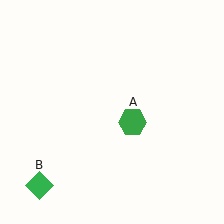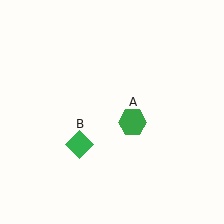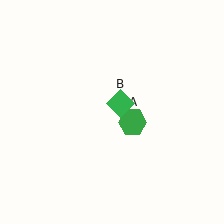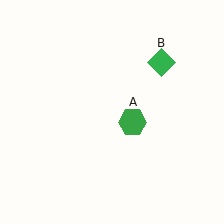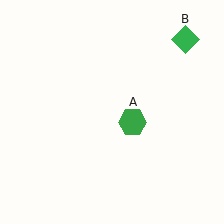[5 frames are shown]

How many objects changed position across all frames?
1 object changed position: green diamond (object B).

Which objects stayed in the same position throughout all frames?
Green hexagon (object A) remained stationary.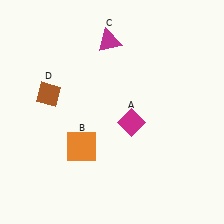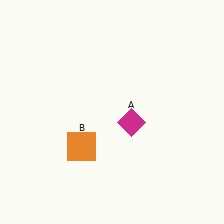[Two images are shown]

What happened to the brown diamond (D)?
The brown diamond (D) was removed in Image 2. It was in the top-left area of Image 1.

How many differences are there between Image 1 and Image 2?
There are 2 differences between the two images.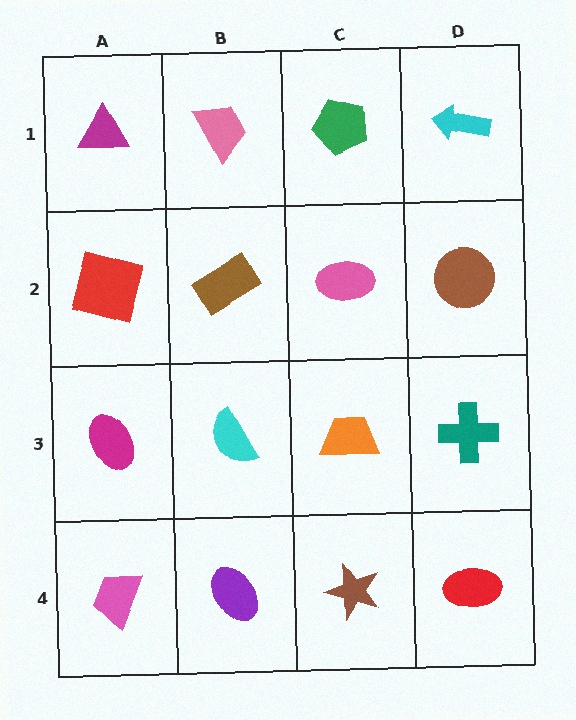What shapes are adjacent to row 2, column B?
A pink trapezoid (row 1, column B), a cyan semicircle (row 3, column B), a red square (row 2, column A), a pink ellipse (row 2, column C).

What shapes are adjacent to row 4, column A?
A magenta ellipse (row 3, column A), a purple ellipse (row 4, column B).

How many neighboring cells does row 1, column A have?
2.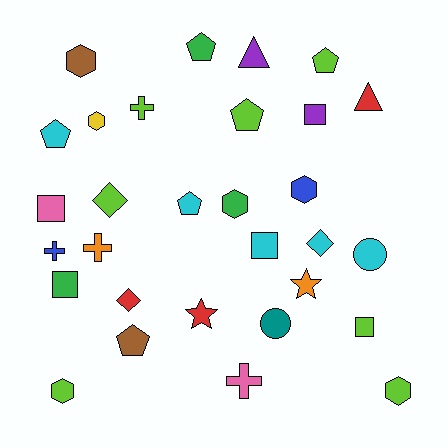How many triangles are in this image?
There are 2 triangles.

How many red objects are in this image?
There are 3 red objects.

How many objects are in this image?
There are 30 objects.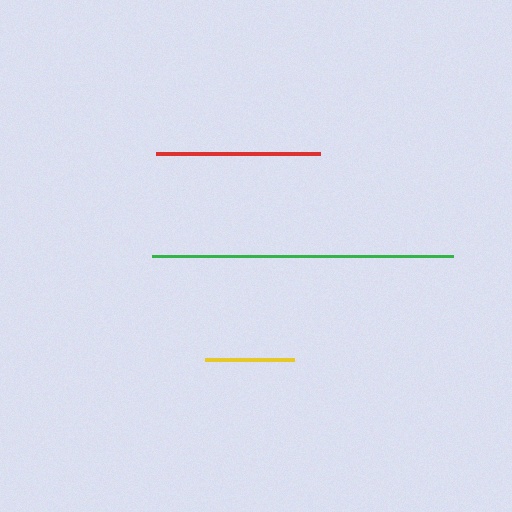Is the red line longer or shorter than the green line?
The green line is longer than the red line.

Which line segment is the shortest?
The yellow line is the shortest at approximately 89 pixels.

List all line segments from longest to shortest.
From longest to shortest: green, red, yellow.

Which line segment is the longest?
The green line is the longest at approximately 301 pixels.